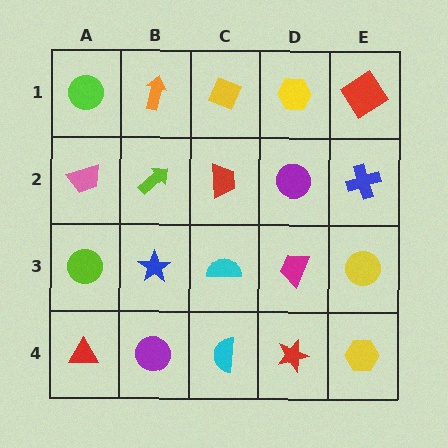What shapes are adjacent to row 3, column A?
A pink trapezoid (row 2, column A), a red triangle (row 4, column A), a blue star (row 3, column B).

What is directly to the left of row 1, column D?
A yellow diamond.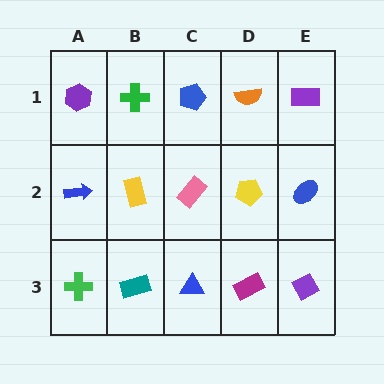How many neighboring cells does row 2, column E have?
3.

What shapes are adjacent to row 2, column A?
A purple hexagon (row 1, column A), a green cross (row 3, column A), a yellow rectangle (row 2, column B).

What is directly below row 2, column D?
A magenta rectangle.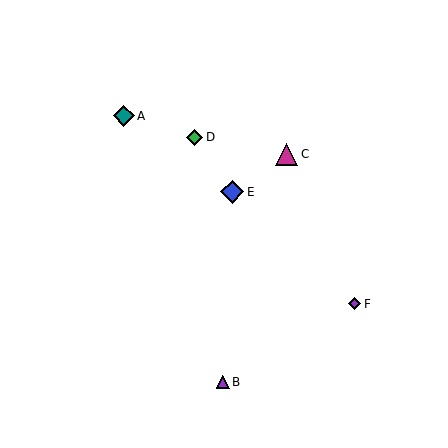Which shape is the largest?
The blue diamond (labeled E) is the largest.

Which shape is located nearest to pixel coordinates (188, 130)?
The green diamond (labeled D) at (195, 137) is nearest to that location.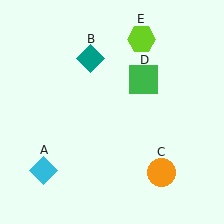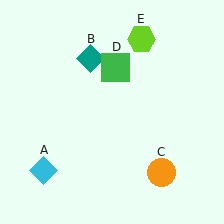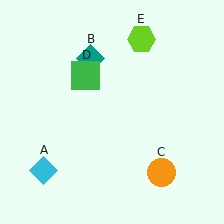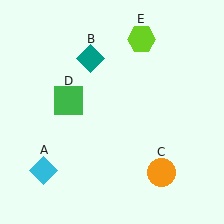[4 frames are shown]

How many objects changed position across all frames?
1 object changed position: green square (object D).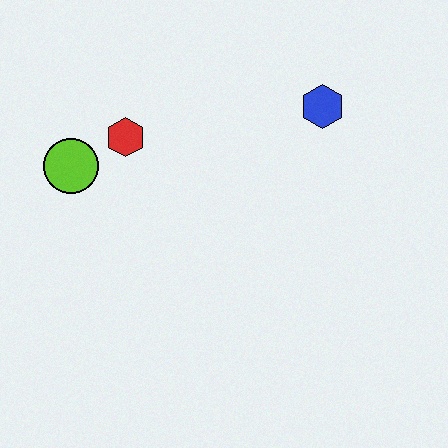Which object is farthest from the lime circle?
The blue hexagon is farthest from the lime circle.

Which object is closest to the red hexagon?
The lime circle is closest to the red hexagon.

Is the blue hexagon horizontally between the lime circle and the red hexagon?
No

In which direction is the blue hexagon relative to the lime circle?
The blue hexagon is to the right of the lime circle.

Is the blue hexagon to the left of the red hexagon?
No